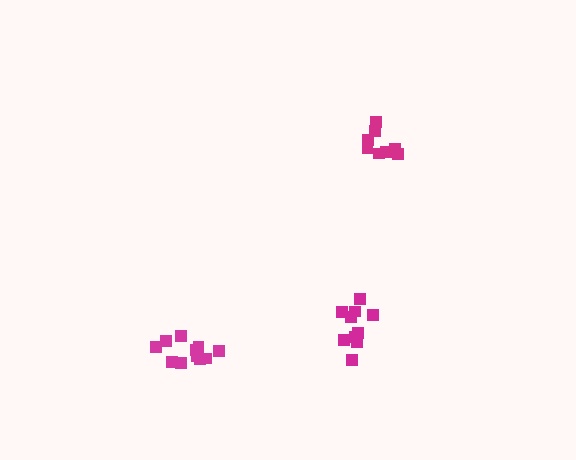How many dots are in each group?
Group 1: 8 dots, Group 2: 10 dots, Group 3: 11 dots (29 total).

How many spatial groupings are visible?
There are 3 spatial groupings.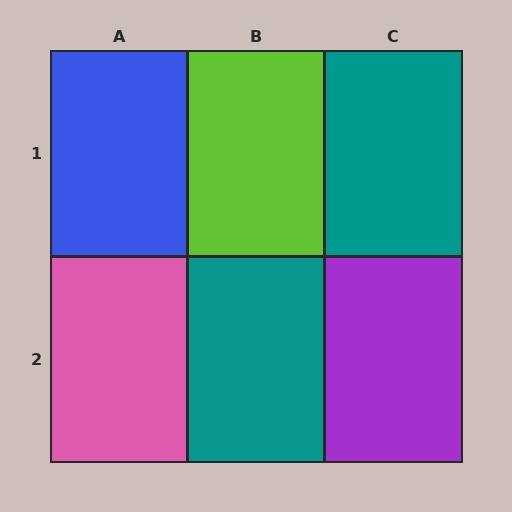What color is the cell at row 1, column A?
Blue.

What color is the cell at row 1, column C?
Teal.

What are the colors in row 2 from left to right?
Pink, teal, purple.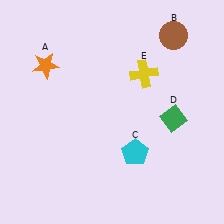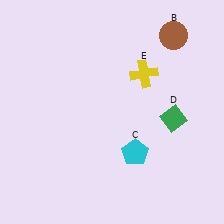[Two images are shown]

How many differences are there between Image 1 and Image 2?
There is 1 difference between the two images.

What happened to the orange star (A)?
The orange star (A) was removed in Image 2. It was in the top-left area of Image 1.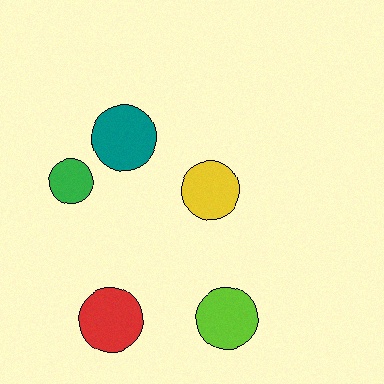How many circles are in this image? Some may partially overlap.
There are 5 circles.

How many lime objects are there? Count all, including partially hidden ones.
There is 1 lime object.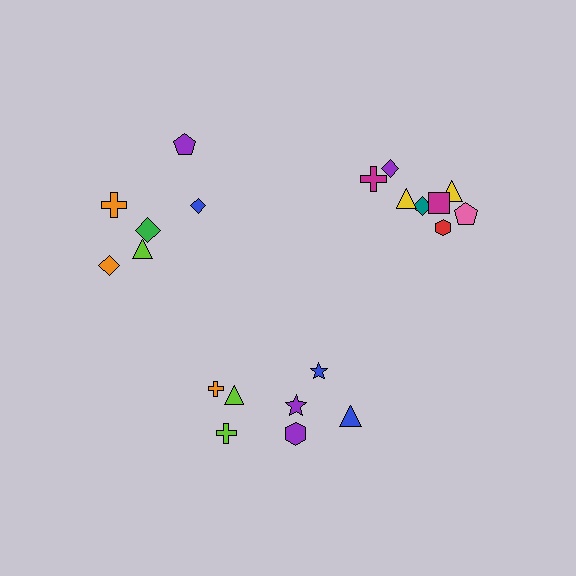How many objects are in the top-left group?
There are 6 objects.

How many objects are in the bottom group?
There are 7 objects.